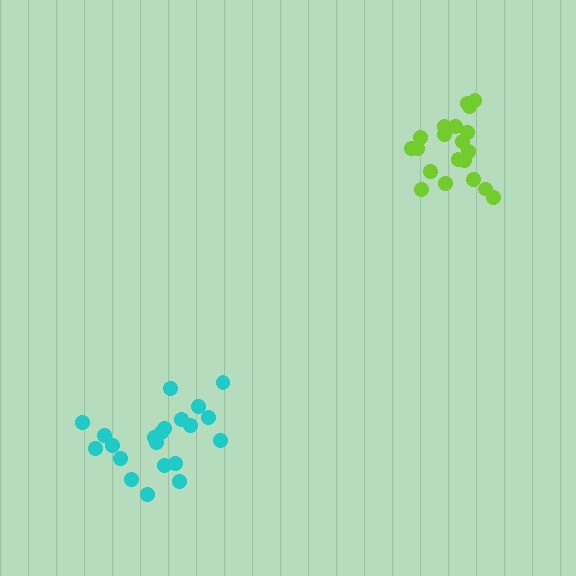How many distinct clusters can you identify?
There are 2 distinct clusters.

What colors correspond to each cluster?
The clusters are colored: cyan, lime.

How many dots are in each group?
Group 1: 21 dots, Group 2: 20 dots (41 total).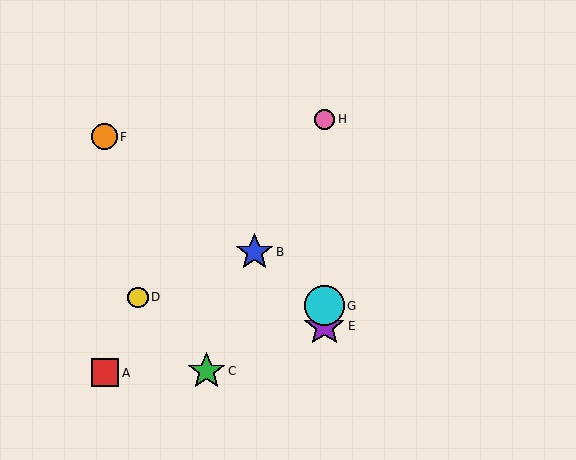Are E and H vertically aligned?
Yes, both are at x≈324.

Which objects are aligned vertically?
Objects E, G, H are aligned vertically.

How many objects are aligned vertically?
3 objects (E, G, H) are aligned vertically.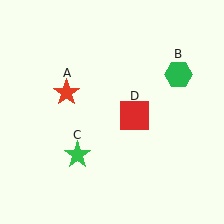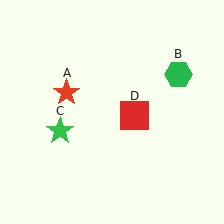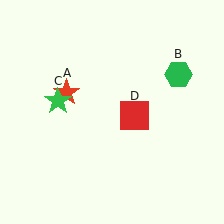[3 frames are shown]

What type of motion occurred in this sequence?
The green star (object C) rotated clockwise around the center of the scene.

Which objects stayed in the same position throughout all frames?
Red star (object A) and green hexagon (object B) and red square (object D) remained stationary.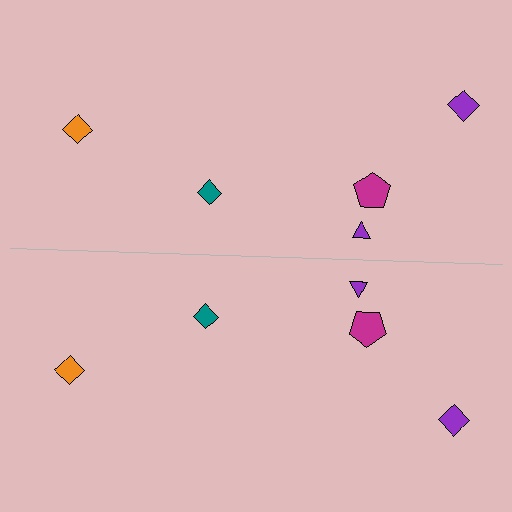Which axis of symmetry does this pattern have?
The pattern has a horizontal axis of symmetry running through the center of the image.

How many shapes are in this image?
There are 10 shapes in this image.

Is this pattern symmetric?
Yes, this pattern has bilateral (reflection) symmetry.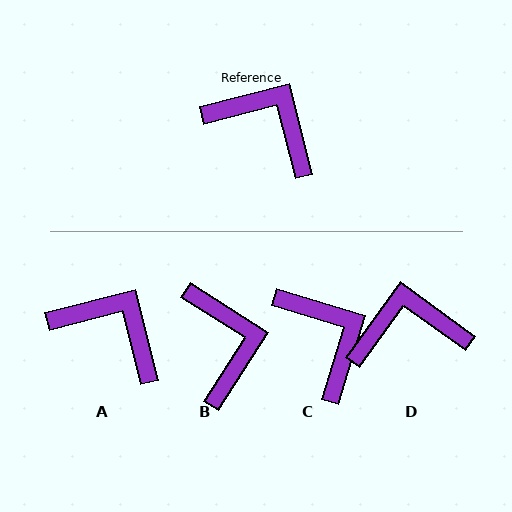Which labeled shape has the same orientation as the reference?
A.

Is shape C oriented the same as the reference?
No, it is off by about 31 degrees.